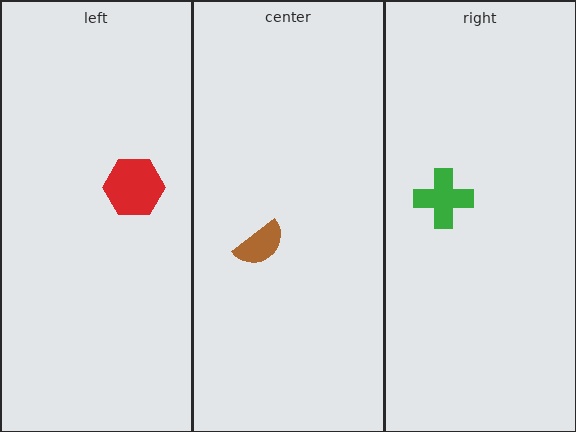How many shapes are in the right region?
1.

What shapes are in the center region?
The brown semicircle.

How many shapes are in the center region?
1.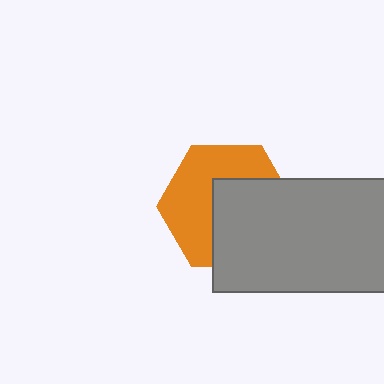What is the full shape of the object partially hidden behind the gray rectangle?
The partially hidden object is an orange hexagon.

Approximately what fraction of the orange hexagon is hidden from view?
Roughly 49% of the orange hexagon is hidden behind the gray rectangle.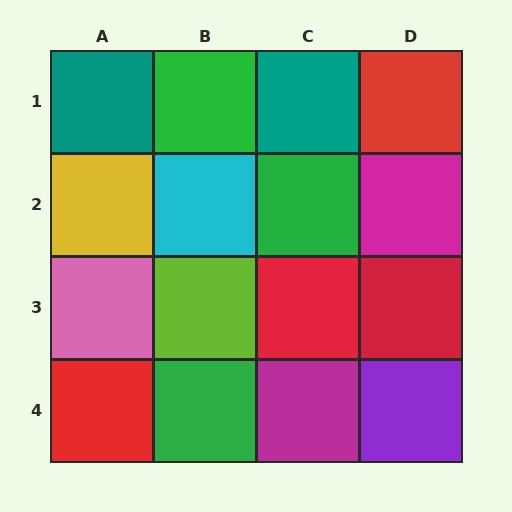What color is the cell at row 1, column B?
Green.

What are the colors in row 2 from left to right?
Yellow, cyan, green, magenta.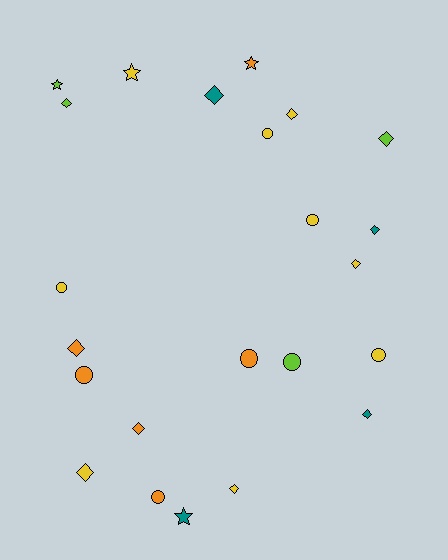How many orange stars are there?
There is 1 orange star.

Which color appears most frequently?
Yellow, with 9 objects.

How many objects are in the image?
There are 23 objects.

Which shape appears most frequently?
Diamond, with 11 objects.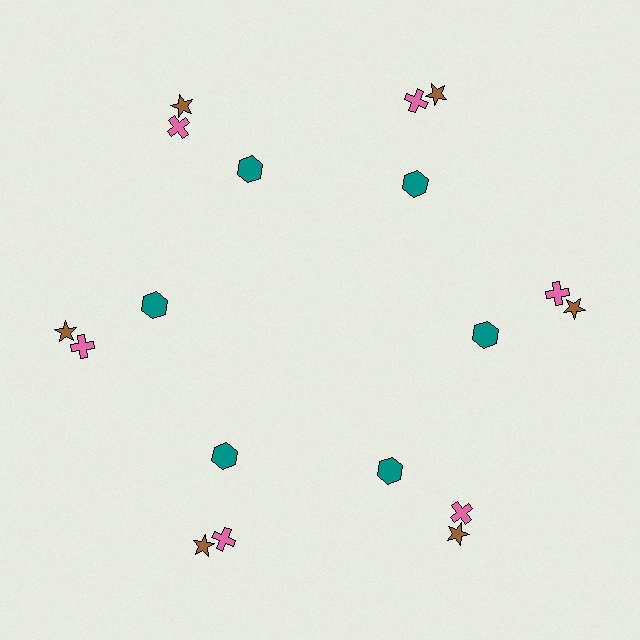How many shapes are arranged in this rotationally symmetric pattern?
There are 18 shapes, arranged in 6 groups of 3.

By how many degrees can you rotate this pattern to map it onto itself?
The pattern maps onto itself every 60 degrees of rotation.